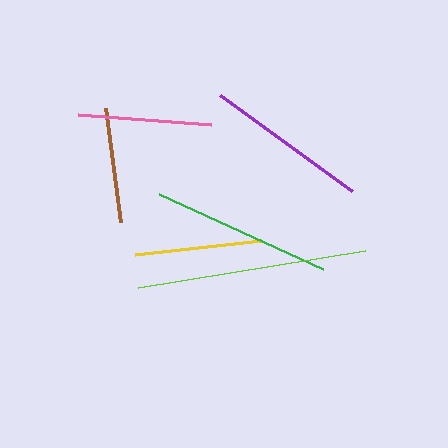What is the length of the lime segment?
The lime segment is approximately 230 pixels long.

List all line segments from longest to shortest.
From longest to shortest: lime, green, purple, pink, yellow, brown.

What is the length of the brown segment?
The brown segment is approximately 116 pixels long.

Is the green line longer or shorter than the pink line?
The green line is longer than the pink line.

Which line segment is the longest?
The lime line is the longest at approximately 230 pixels.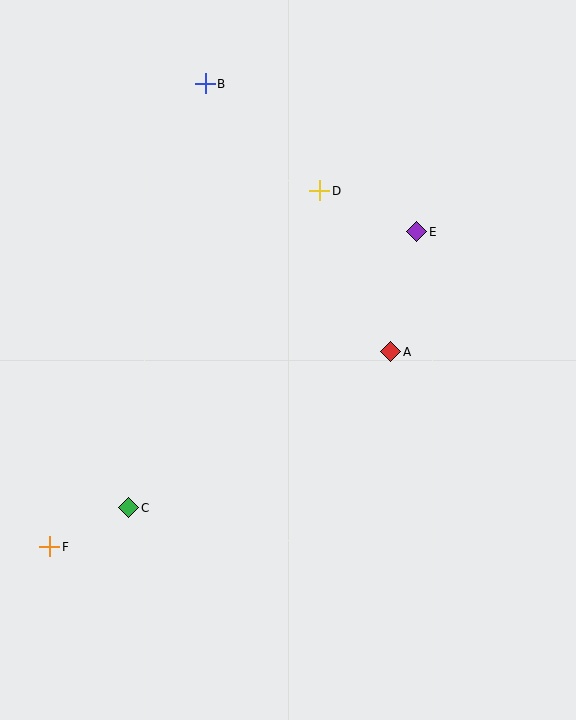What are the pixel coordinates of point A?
Point A is at (391, 352).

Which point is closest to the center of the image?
Point A at (391, 352) is closest to the center.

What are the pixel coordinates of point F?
Point F is at (50, 547).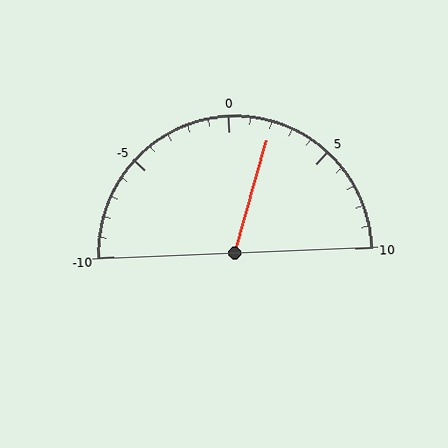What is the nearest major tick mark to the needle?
The nearest major tick mark is 0.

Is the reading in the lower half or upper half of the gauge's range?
The reading is in the upper half of the range (-10 to 10).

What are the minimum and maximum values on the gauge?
The gauge ranges from -10 to 10.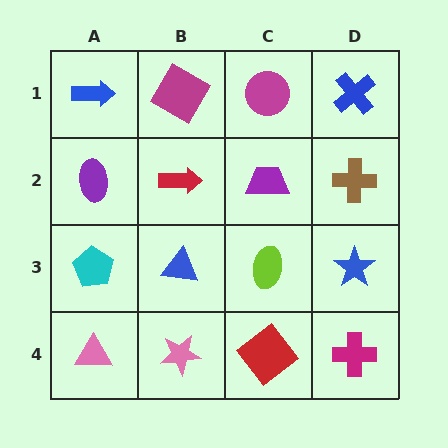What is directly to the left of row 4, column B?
A pink triangle.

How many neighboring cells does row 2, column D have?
3.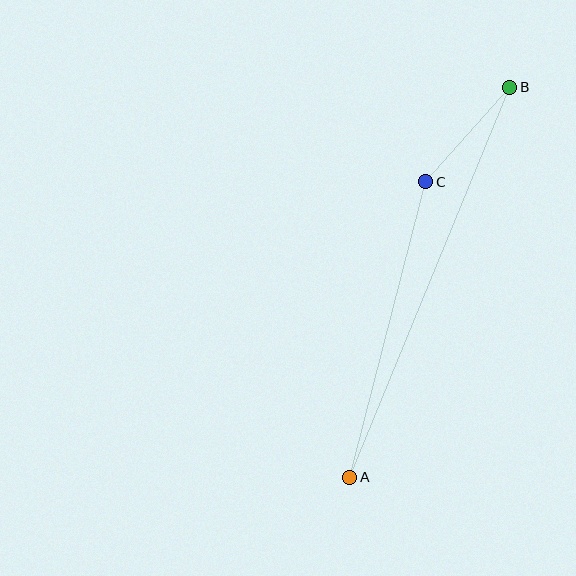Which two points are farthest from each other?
Points A and B are farthest from each other.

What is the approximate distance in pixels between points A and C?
The distance between A and C is approximately 305 pixels.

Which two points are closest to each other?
Points B and C are closest to each other.